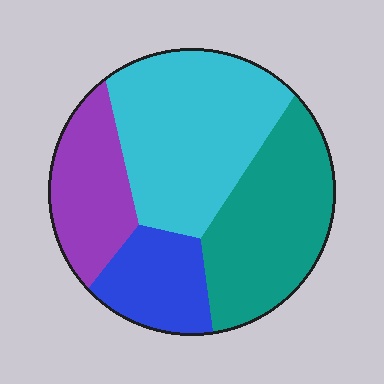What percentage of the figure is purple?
Purple covers 18% of the figure.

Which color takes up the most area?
Cyan, at roughly 35%.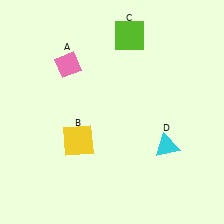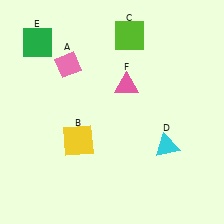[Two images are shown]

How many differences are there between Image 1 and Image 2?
There are 2 differences between the two images.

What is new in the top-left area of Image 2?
A green square (E) was added in the top-left area of Image 2.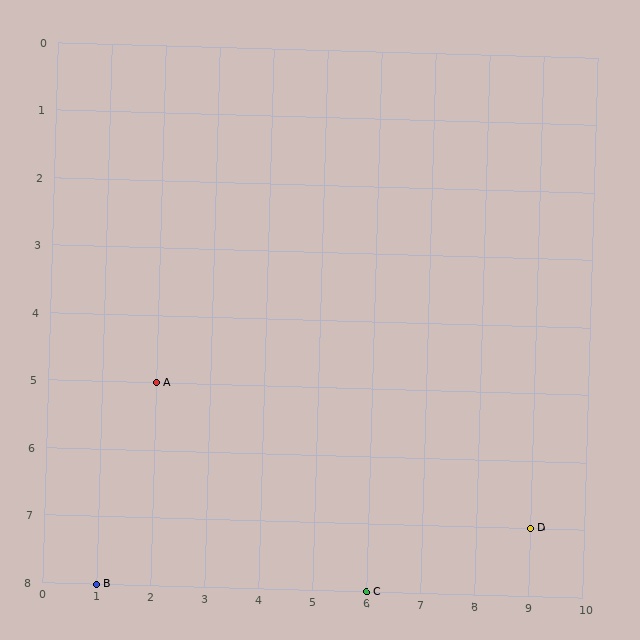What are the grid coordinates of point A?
Point A is at grid coordinates (2, 5).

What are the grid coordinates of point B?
Point B is at grid coordinates (1, 8).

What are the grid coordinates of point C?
Point C is at grid coordinates (6, 8).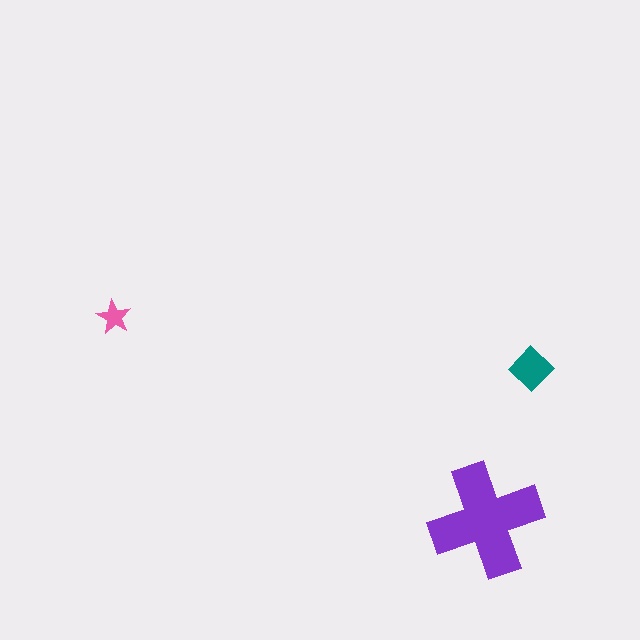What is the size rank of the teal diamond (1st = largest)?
2nd.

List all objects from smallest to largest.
The pink star, the teal diamond, the purple cross.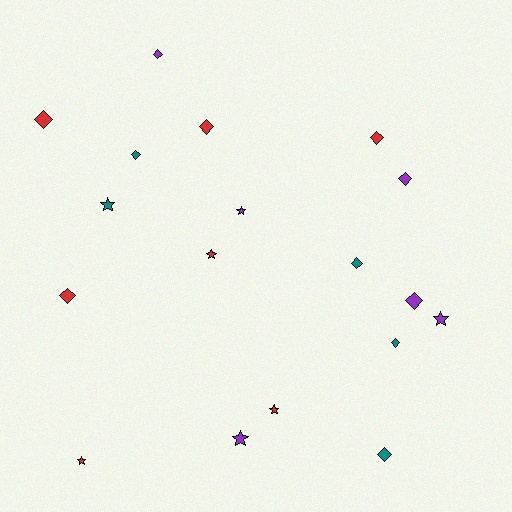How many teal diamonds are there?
There are 4 teal diamonds.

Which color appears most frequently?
Red, with 7 objects.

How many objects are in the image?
There are 18 objects.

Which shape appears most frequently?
Diamond, with 11 objects.